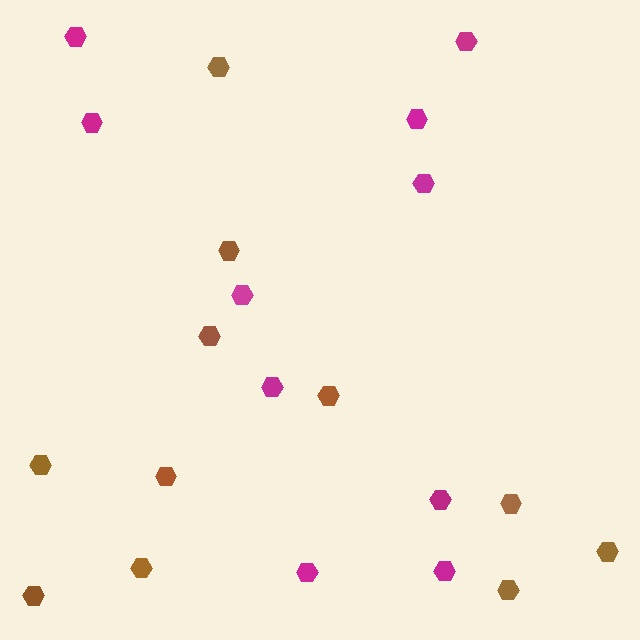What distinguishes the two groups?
There are 2 groups: one group of brown hexagons (11) and one group of magenta hexagons (10).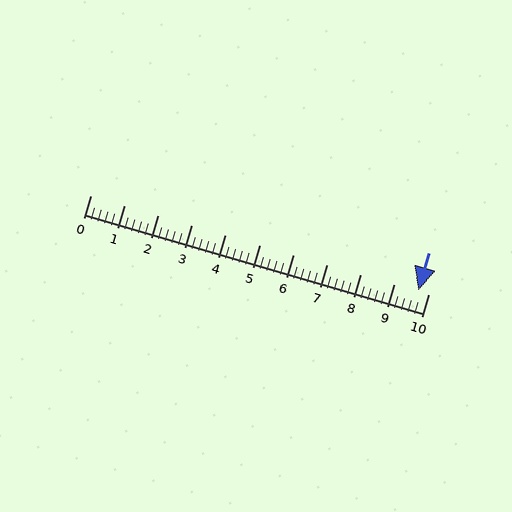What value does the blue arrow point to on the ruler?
The blue arrow points to approximately 9.7.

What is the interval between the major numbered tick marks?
The major tick marks are spaced 1 units apart.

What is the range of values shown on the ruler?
The ruler shows values from 0 to 10.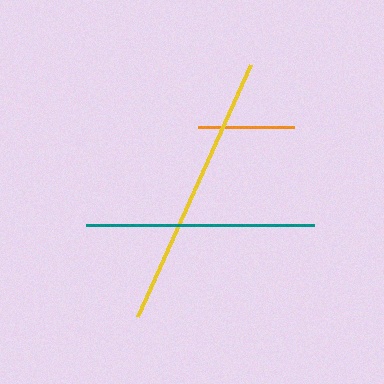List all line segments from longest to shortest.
From longest to shortest: yellow, teal, orange.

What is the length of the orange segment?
The orange segment is approximately 96 pixels long.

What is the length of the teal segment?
The teal segment is approximately 228 pixels long.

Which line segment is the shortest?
The orange line is the shortest at approximately 96 pixels.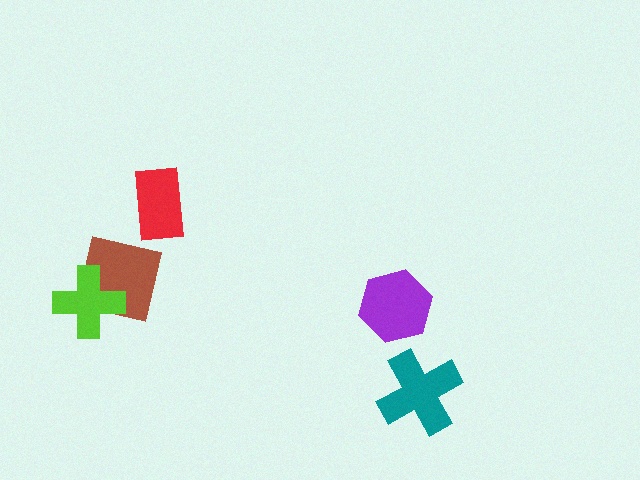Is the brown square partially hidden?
Yes, it is partially covered by another shape.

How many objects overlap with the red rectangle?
0 objects overlap with the red rectangle.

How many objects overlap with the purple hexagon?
0 objects overlap with the purple hexagon.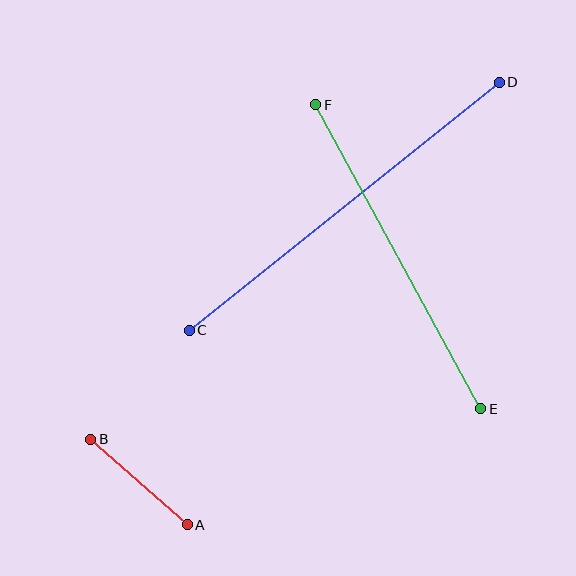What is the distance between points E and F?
The distance is approximately 345 pixels.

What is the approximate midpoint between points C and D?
The midpoint is at approximately (344, 206) pixels.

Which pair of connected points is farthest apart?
Points C and D are farthest apart.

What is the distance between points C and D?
The distance is approximately 397 pixels.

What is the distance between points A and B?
The distance is approximately 129 pixels.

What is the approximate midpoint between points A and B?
The midpoint is at approximately (139, 482) pixels.